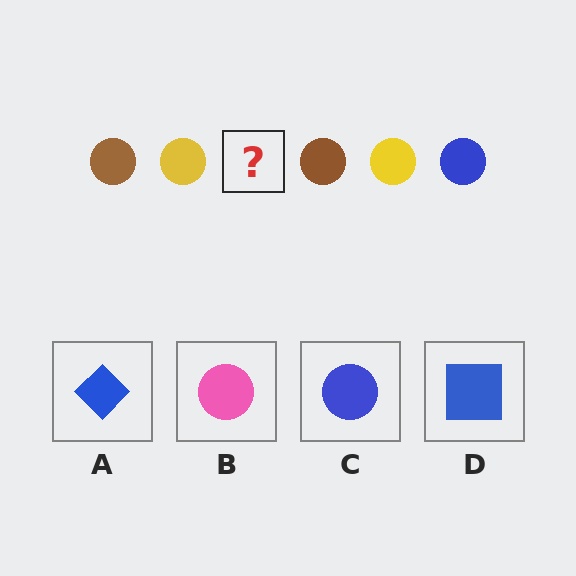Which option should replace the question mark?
Option C.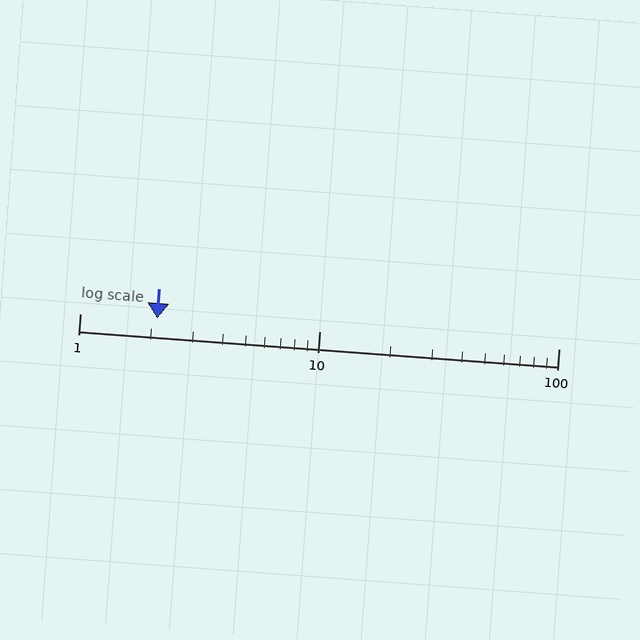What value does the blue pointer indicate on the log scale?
The pointer indicates approximately 2.1.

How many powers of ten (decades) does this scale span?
The scale spans 2 decades, from 1 to 100.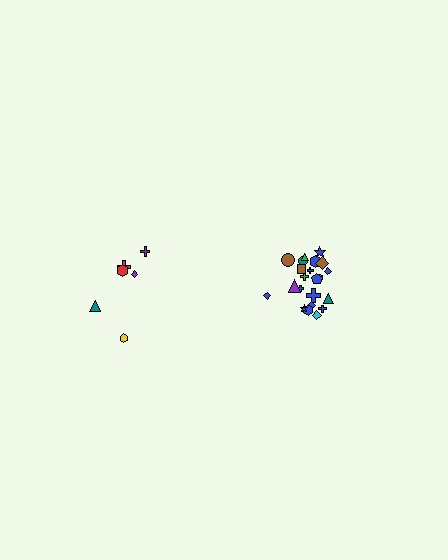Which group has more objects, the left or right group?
The right group.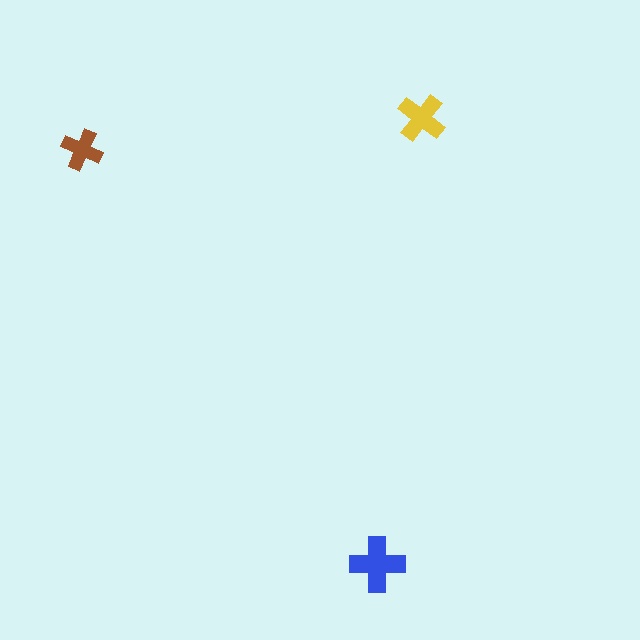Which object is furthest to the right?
The yellow cross is rightmost.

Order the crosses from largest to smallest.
the blue one, the yellow one, the brown one.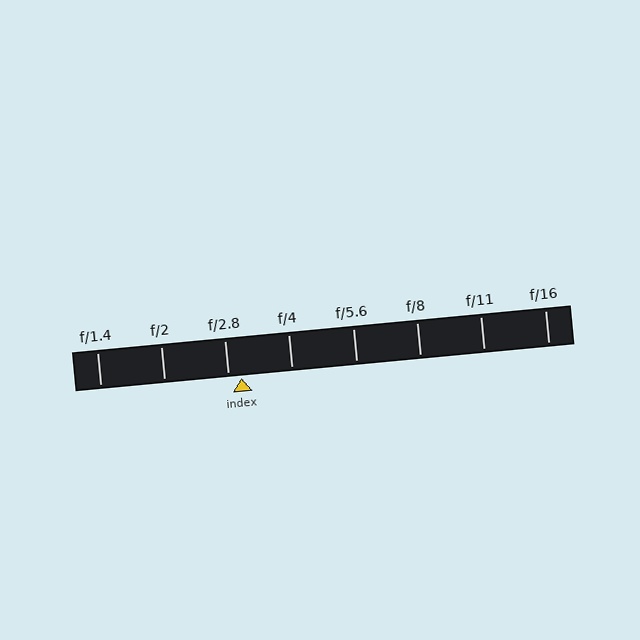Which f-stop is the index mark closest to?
The index mark is closest to f/2.8.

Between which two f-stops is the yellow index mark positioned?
The index mark is between f/2.8 and f/4.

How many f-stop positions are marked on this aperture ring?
There are 8 f-stop positions marked.